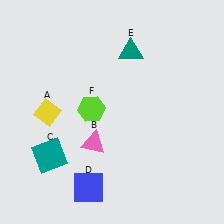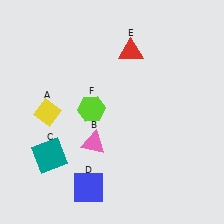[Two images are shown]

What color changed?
The triangle (E) changed from teal in Image 1 to red in Image 2.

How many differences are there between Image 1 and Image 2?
There is 1 difference between the two images.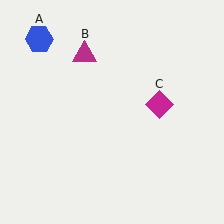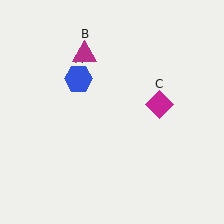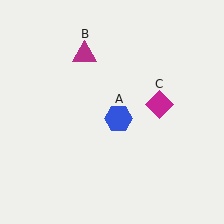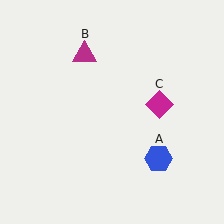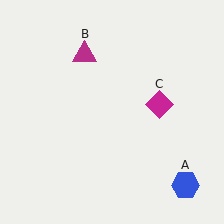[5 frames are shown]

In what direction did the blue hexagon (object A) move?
The blue hexagon (object A) moved down and to the right.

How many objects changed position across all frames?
1 object changed position: blue hexagon (object A).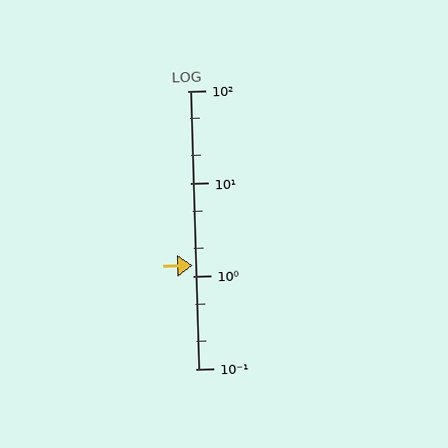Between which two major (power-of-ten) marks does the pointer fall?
The pointer is between 1 and 10.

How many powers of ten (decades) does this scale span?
The scale spans 3 decades, from 0.1 to 100.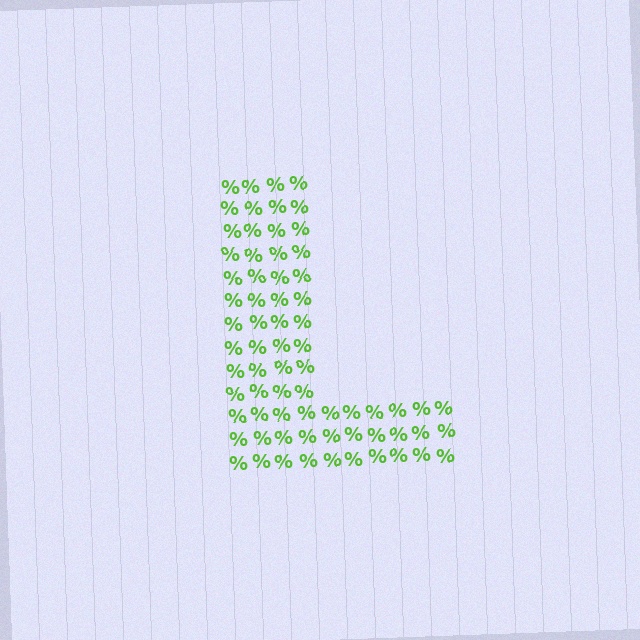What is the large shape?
The large shape is the letter L.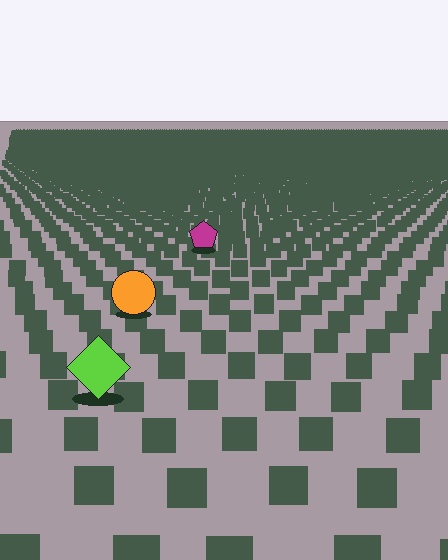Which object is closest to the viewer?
The lime diamond is closest. The texture marks near it are larger and more spread out.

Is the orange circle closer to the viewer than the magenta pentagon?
Yes. The orange circle is closer — you can tell from the texture gradient: the ground texture is coarser near it.